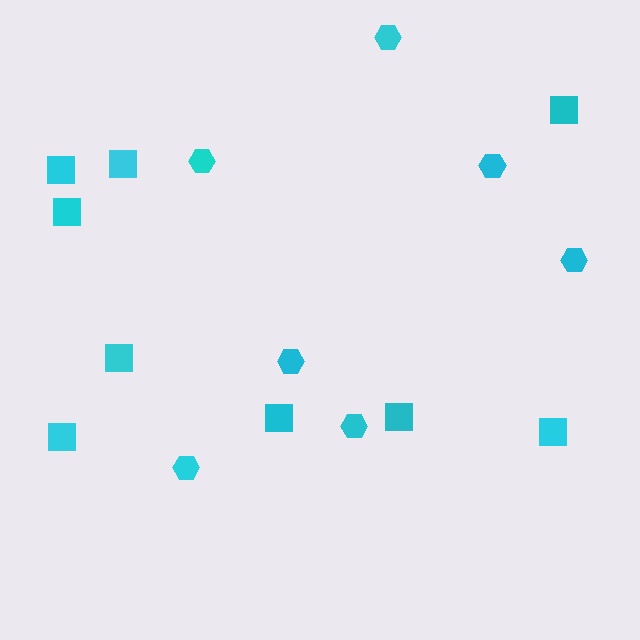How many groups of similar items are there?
There are 2 groups: one group of hexagons (7) and one group of squares (9).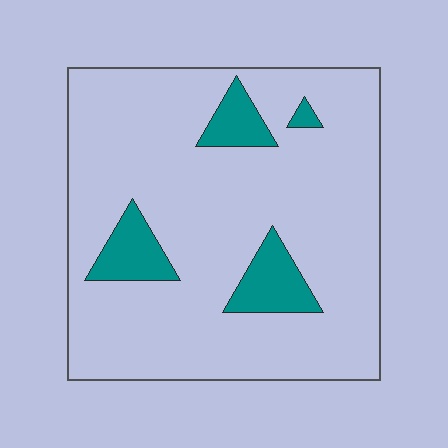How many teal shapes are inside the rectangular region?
4.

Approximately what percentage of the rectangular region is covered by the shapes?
Approximately 10%.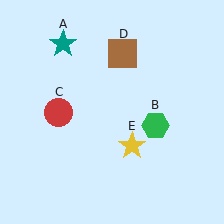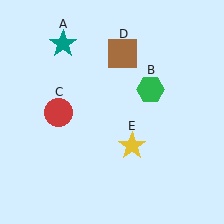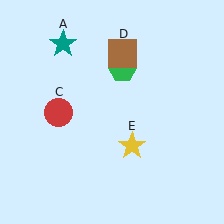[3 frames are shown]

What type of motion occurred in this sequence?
The green hexagon (object B) rotated counterclockwise around the center of the scene.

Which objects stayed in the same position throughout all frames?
Teal star (object A) and red circle (object C) and brown square (object D) and yellow star (object E) remained stationary.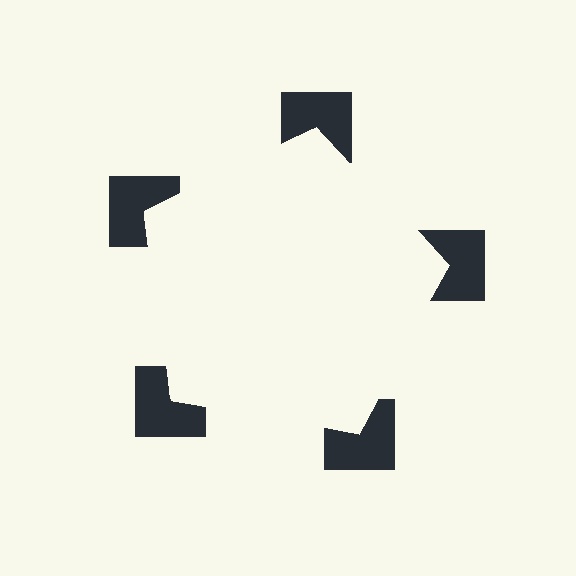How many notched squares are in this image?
There are 5 — one at each vertex of the illusory pentagon.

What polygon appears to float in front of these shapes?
An illusory pentagon — its edges are inferred from the aligned wedge cuts in the notched squares, not physically drawn.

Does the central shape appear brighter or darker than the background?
It typically appears slightly brighter than the background, even though no actual brightness change is drawn.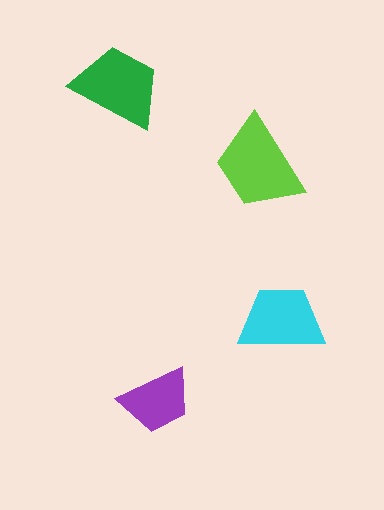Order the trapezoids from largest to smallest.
the lime one, the green one, the cyan one, the purple one.